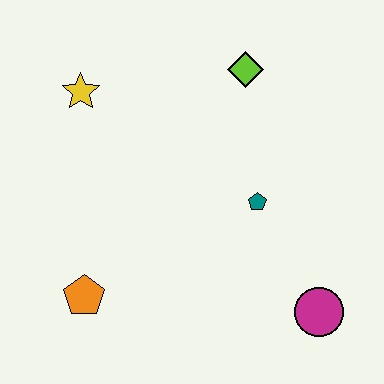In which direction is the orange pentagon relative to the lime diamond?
The orange pentagon is below the lime diamond.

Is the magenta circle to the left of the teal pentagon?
No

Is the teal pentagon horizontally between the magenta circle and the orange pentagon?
Yes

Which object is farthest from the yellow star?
The magenta circle is farthest from the yellow star.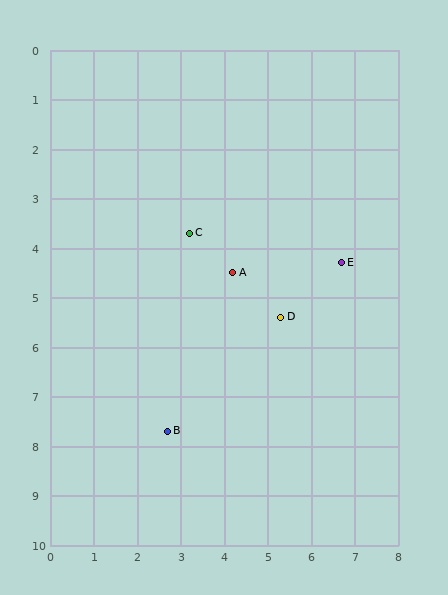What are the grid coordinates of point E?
Point E is at approximately (6.7, 4.3).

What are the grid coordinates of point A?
Point A is at approximately (4.2, 4.5).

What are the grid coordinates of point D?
Point D is at approximately (5.3, 5.4).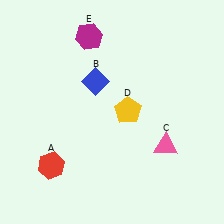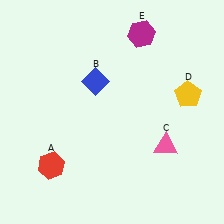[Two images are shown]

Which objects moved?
The objects that moved are: the yellow pentagon (D), the magenta hexagon (E).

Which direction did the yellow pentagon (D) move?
The yellow pentagon (D) moved right.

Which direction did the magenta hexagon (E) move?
The magenta hexagon (E) moved right.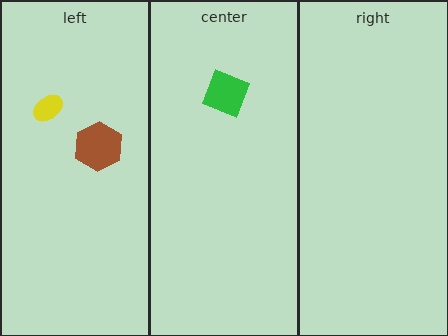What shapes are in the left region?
The yellow ellipse, the brown hexagon.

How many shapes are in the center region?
1.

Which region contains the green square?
The center region.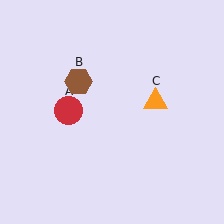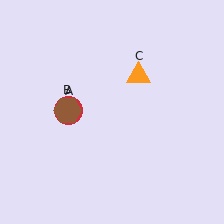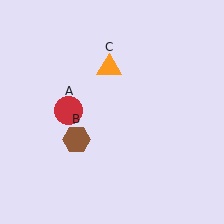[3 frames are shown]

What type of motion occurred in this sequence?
The brown hexagon (object B), orange triangle (object C) rotated counterclockwise around the center of the scene.